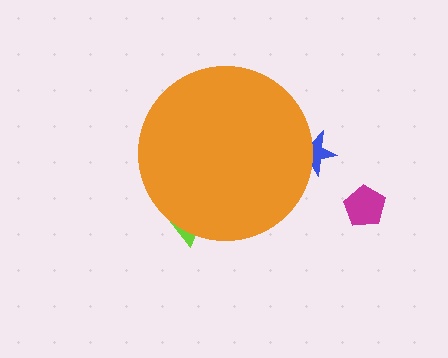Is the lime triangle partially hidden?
Yes, the lime triangle is partially hidden behind the orange circle.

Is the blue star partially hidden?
Yes, the blue star is partially hidden behind the orange circle.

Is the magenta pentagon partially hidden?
No, the magenta pentagon is fully visible.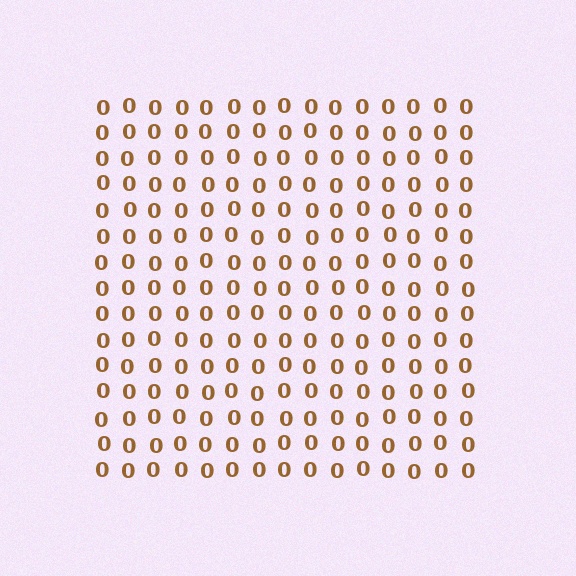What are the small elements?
The small elements are digit 0's.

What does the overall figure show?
The overall figure shows a square.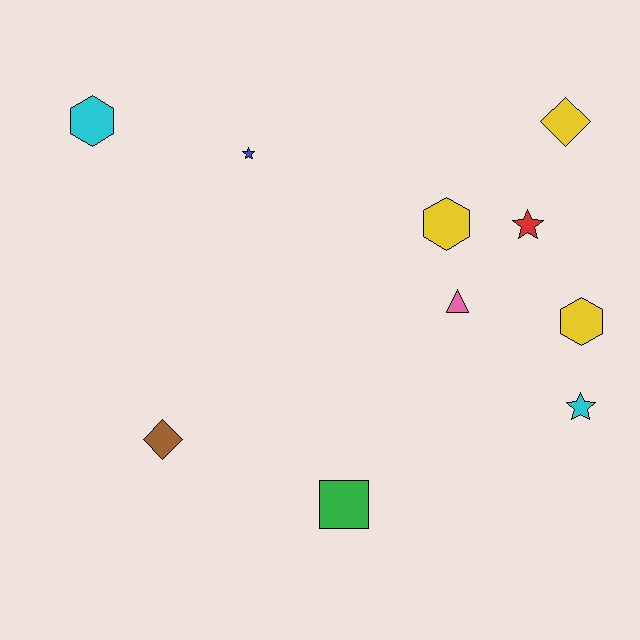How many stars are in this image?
There are 3 stars.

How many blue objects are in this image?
There is 1 blue object.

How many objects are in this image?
There are 10 objects.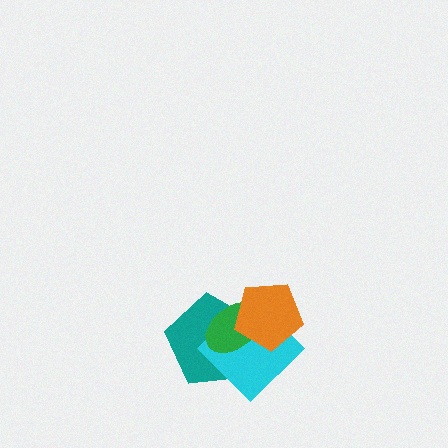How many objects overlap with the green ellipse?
3 objects overlap with the green ellipse.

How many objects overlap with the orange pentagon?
3 objects overlap with the orange pentagon.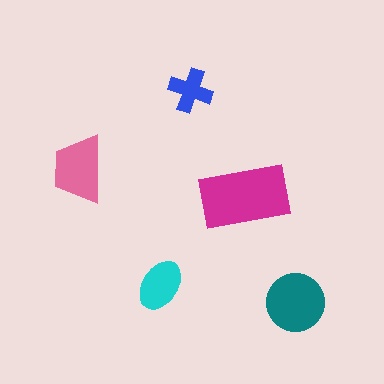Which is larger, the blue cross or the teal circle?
The teal circle.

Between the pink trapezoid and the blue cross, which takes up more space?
The pink trapezoid.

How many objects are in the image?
There are 5 objects in the image.